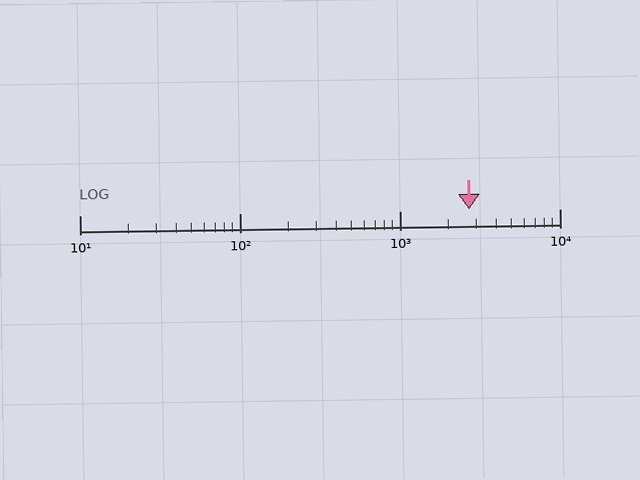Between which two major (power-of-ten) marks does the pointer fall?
The pointer is between 1000 and 10000.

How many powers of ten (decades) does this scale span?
The scale spans 3 decades, from 10 to 10000.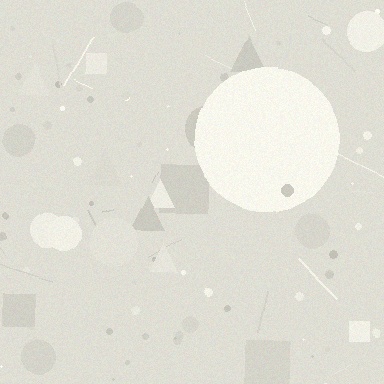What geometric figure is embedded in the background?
A circle is embedded in the background.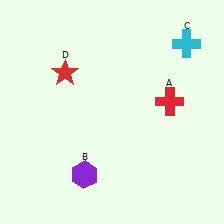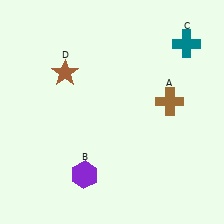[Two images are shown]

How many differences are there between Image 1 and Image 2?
There are 3 differences between the two images.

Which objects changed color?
A changed from red to brown. C changed from cyan to teal. D changed from red to brown.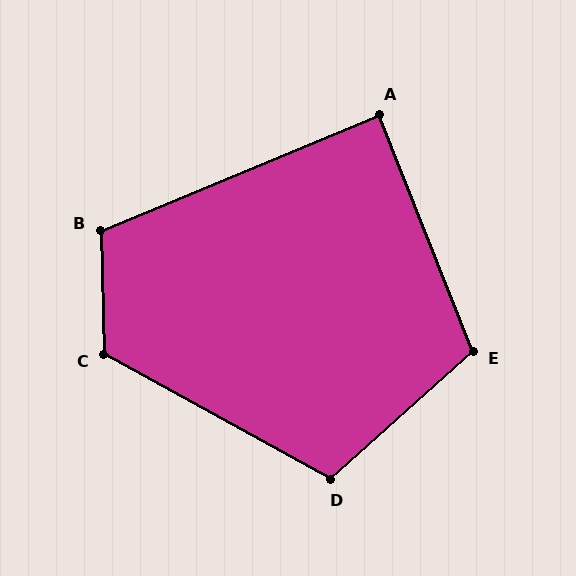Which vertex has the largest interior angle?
C, at approximately 120 degrees.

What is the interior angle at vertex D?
Approximately 109 degrees (obtuse).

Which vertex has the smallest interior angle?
A, at approximately 89 degrees.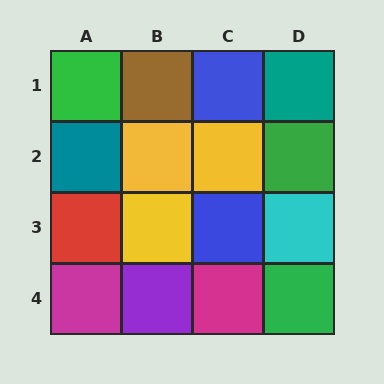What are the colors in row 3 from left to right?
Red, yellow, blue, cyan.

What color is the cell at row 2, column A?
Teal.